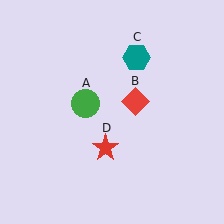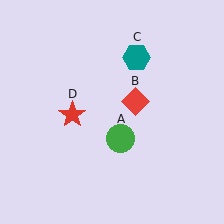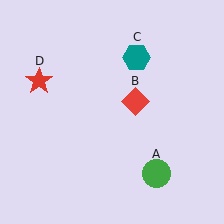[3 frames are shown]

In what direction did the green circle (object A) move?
The green circle (object A) moved down and to the right.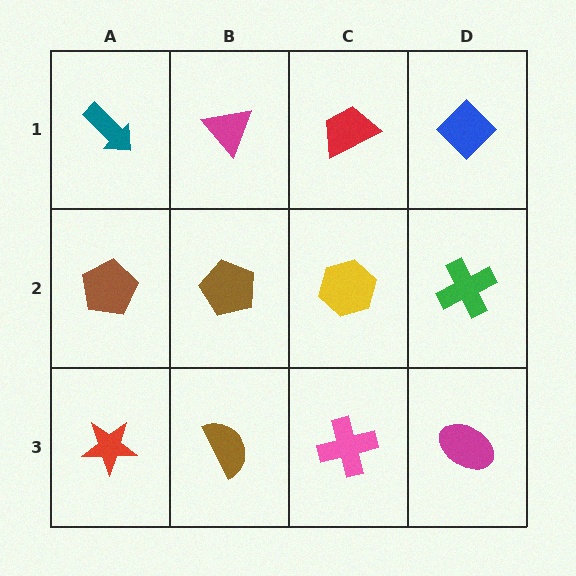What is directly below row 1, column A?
A brown pentagon.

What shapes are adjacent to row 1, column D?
A green cross (row 2, column D), a red trapezoid (row 1, column C).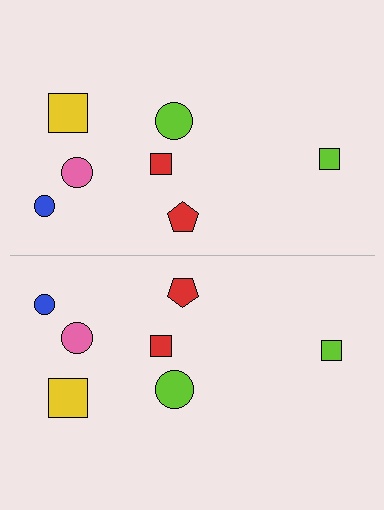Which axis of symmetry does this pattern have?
The pattern has a horizontal axis of symmetry running through the center of the image.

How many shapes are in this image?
There are 14 shapes in this image.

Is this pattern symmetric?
Yes, this pattern has bilateral (reflection) symmetry.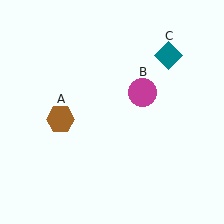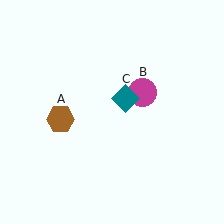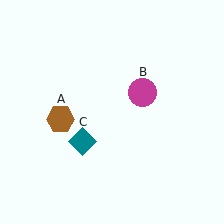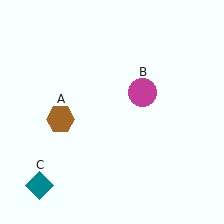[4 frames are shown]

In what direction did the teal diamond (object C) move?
The teal diamond (object C) moved down and to the left.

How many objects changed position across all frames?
1 object changed position: teal diamond (object C).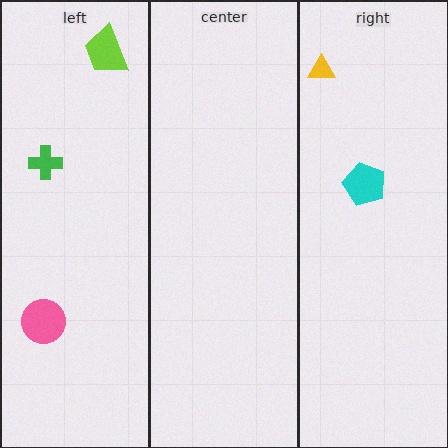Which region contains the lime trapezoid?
The left region.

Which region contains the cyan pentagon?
The right region.